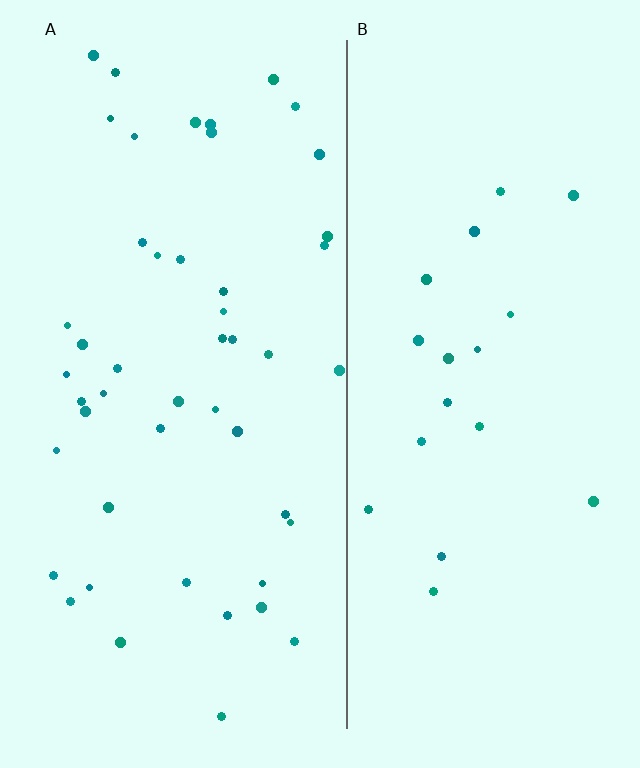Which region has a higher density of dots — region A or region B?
A (the left).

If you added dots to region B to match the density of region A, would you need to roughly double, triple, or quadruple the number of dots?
Approximately triple.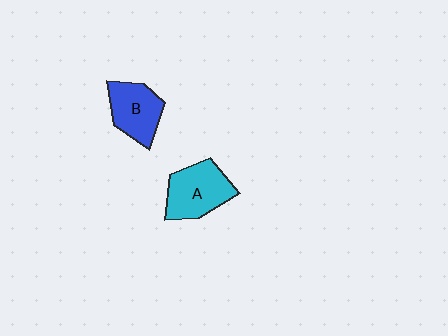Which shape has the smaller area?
Shape B (blue).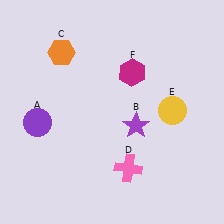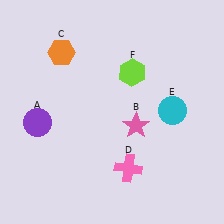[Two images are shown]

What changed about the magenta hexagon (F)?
In Image 1, F is magenta. In Image 2, it changed to lime.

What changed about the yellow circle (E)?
In Image 1, E is yellow. In Image 2, it changed to cyan.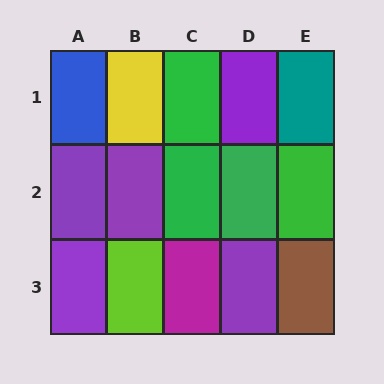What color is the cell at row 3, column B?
Lime.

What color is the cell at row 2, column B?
Purple.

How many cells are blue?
1 cell is blue.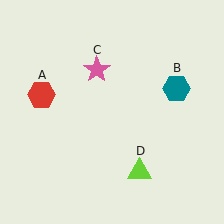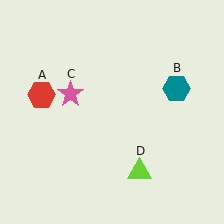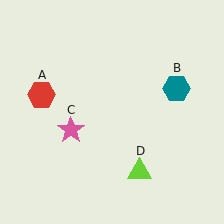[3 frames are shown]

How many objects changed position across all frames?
1 object changed position: pink star (object C).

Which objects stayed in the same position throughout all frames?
Red hexagon (object A) and teal hexagon (object B) and lime triangle (object D) remained stationary.